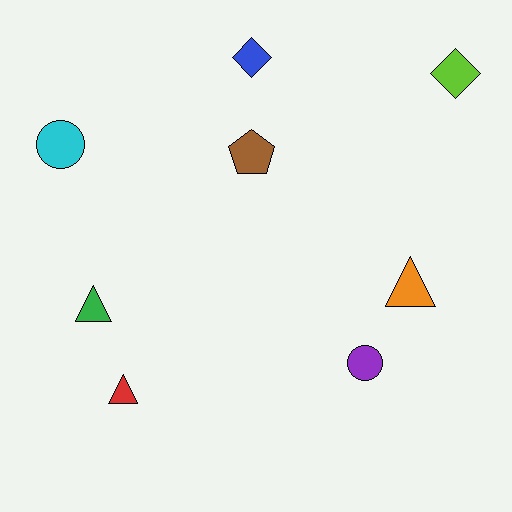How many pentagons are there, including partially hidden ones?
There is 1 pentagon.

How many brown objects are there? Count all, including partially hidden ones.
There is 1 brown object.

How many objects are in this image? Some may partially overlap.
There are 8 objects.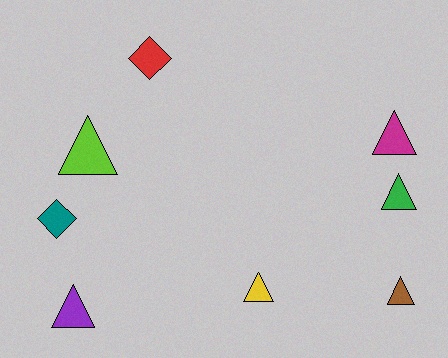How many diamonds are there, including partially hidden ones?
There are 2 diamonds.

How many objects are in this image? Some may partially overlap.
There are 8 objects.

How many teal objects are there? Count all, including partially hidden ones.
There is 1 teal object.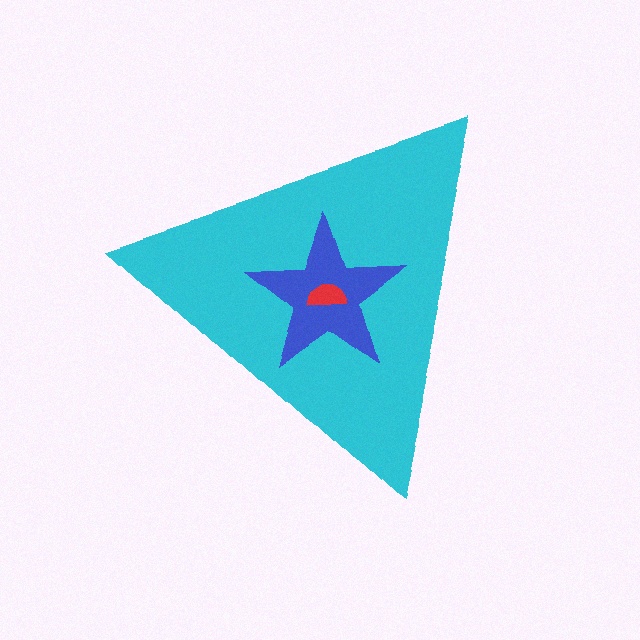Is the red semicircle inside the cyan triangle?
Yes.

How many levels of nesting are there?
3.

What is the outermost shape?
The cyan triangle.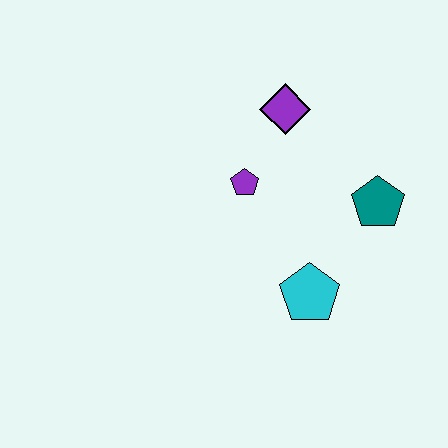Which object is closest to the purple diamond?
The purple pentagon is closest to the purple diamond.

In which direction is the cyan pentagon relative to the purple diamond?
The cyan pentagon is below the purple diamond.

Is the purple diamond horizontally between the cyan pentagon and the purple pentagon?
Yes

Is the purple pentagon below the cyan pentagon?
No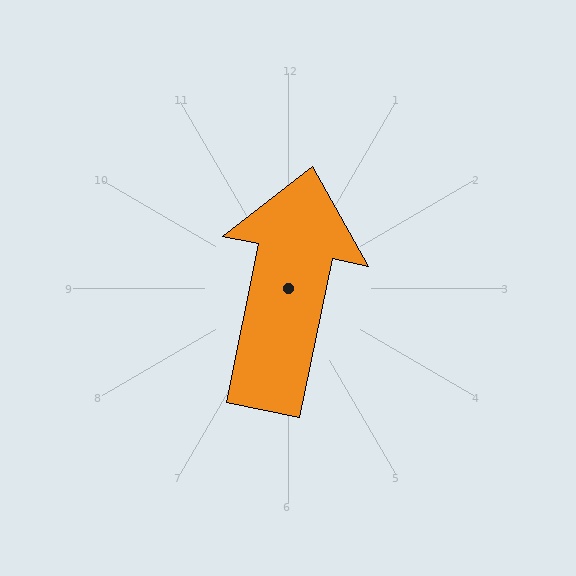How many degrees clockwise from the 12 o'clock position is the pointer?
Approximately 12 degrees.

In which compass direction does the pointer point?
North.